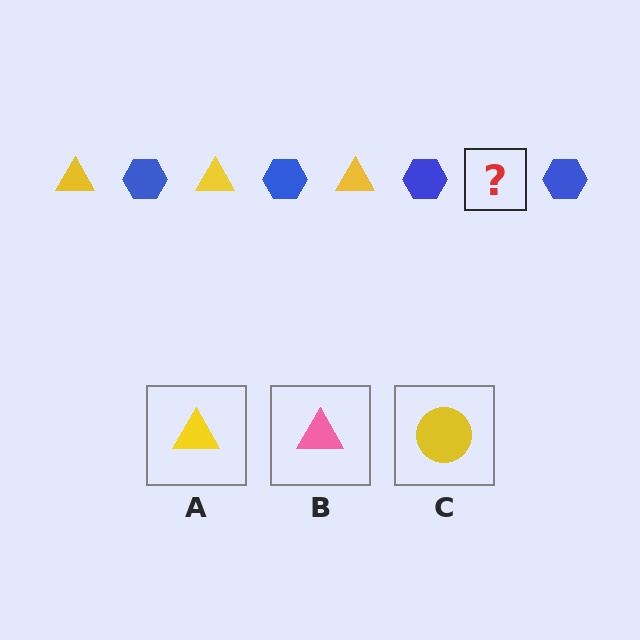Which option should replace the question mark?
Option A.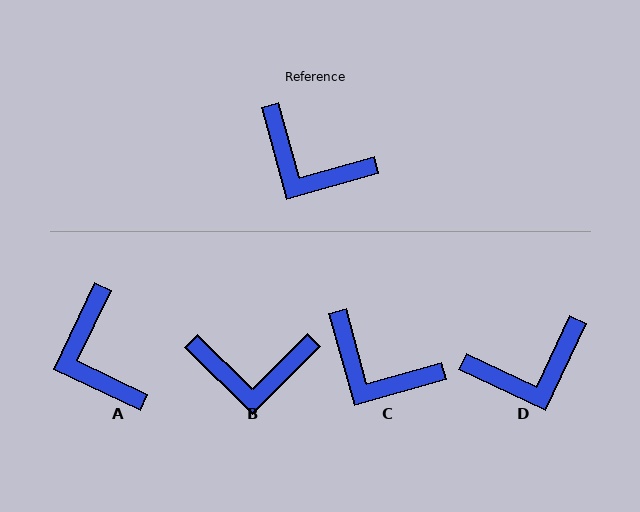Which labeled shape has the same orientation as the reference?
C.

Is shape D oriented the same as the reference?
No, it is off by about 49 degrees.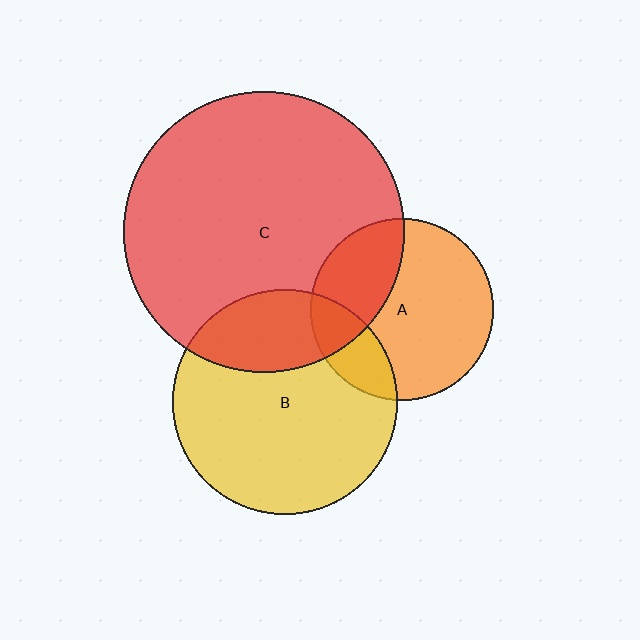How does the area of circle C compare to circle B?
Approximately 1.6 times.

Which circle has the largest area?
Circle C (red).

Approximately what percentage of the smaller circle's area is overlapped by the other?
Approximately 25%.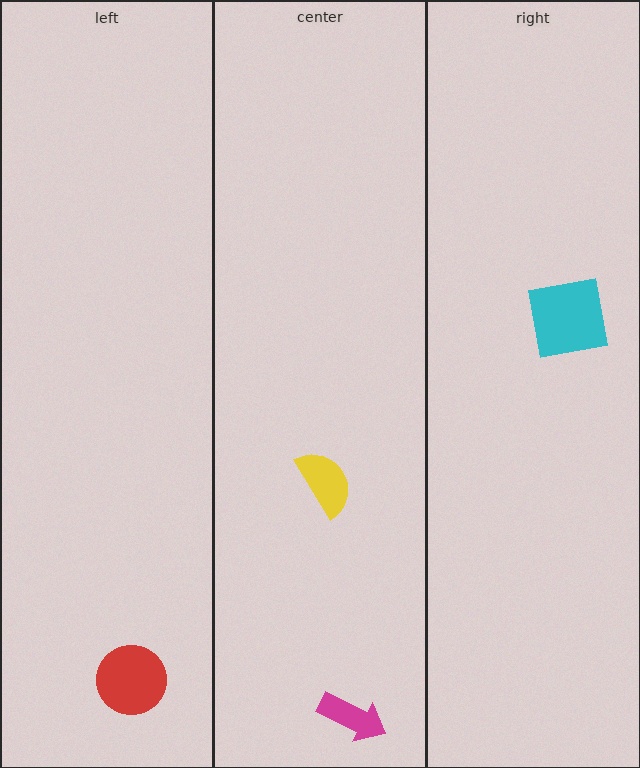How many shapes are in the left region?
1.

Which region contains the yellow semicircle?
The center region.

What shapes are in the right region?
The cyan square.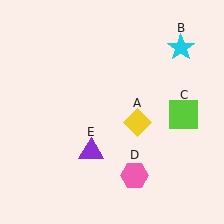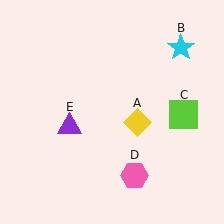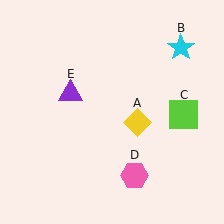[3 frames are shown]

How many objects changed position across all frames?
1 object changed position: purple triangle (object E).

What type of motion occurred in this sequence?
The purple triangle (object E) rotated clockwise around the center of the scene.